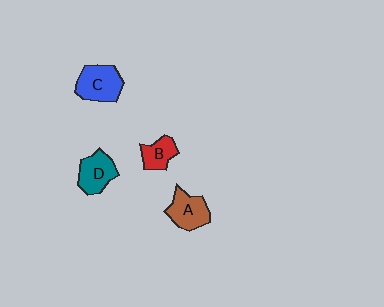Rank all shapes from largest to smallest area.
From largest to smallest: C (blue), A (brown), D (teal), B (red).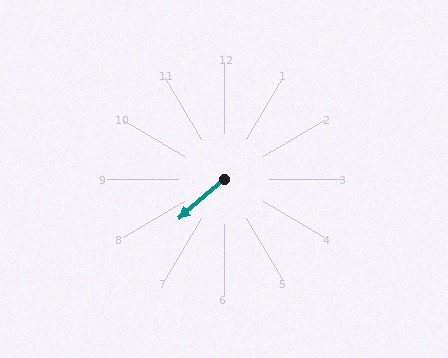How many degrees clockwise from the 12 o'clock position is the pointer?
Approximately 229 degrees.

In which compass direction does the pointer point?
Southwest.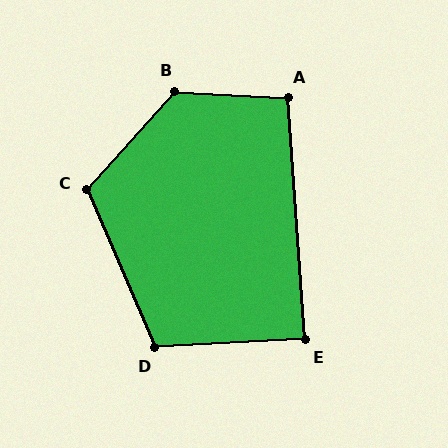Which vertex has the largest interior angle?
B, at approximately 129 degrees.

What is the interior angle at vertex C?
Approximately 115 degrees (obtuse).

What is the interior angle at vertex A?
Approximately 97 degrees (obtuse).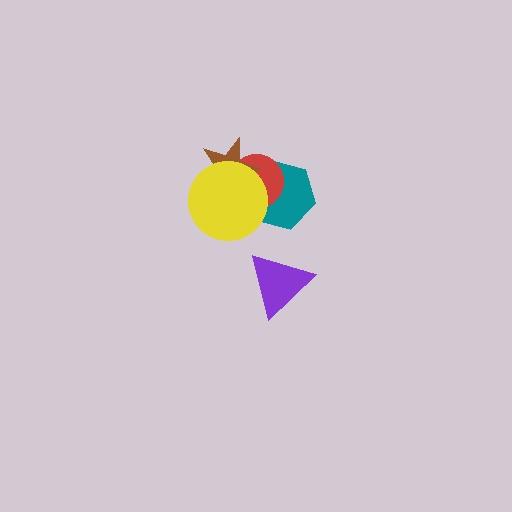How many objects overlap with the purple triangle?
0 objects overlap with the purple triangle.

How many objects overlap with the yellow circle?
3 objects overlap with the yellow circle.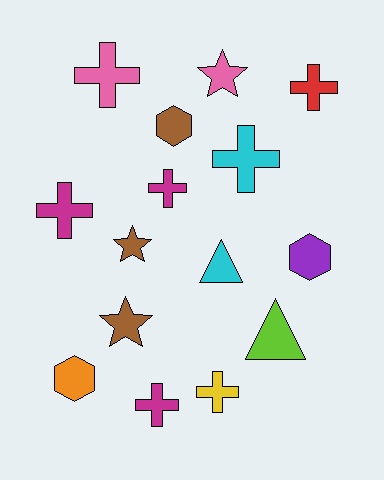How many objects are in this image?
There are 15 objects.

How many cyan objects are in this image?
There are 2 cyan objects.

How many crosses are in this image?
There are 7 crosses.